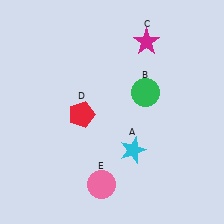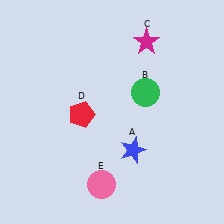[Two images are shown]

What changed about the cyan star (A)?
In Image 1, A is cyan. In Image 2, it changed to blue.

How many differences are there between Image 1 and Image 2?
There is 1 difference between the two images.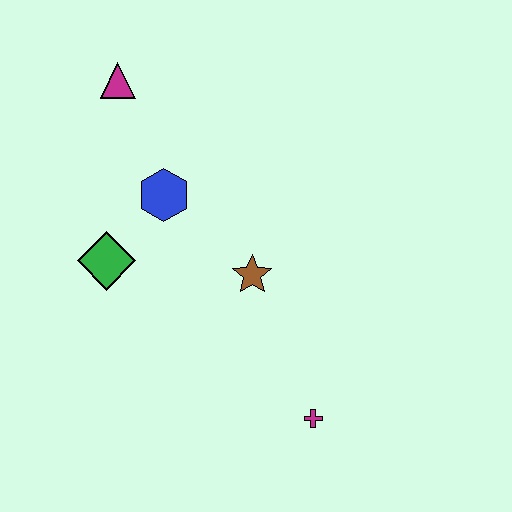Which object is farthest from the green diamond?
The magenta cross is farthest from the green diamond.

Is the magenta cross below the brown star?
Yes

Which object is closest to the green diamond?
The blue hexagon is closest to the green diamond.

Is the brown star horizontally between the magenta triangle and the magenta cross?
Yes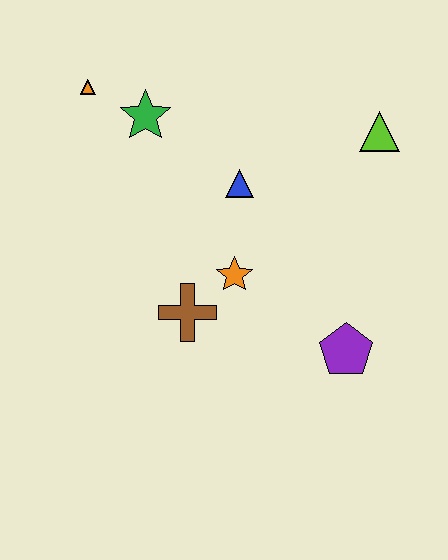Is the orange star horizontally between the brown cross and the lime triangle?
Yes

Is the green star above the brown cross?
Yes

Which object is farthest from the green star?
The purple pentagon is farthest from the green star.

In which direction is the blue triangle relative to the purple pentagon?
The blue triangle is above the purple pentagon.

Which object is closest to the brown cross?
The orange star is closest to the brown cross.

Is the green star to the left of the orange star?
Yes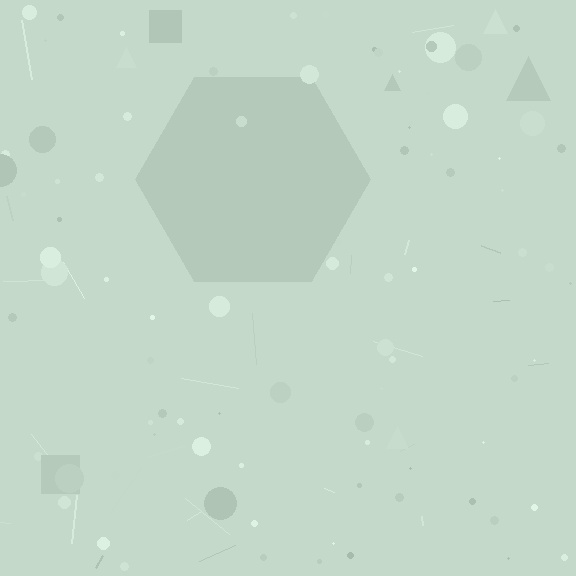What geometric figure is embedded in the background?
A hexagon is embedded in the background.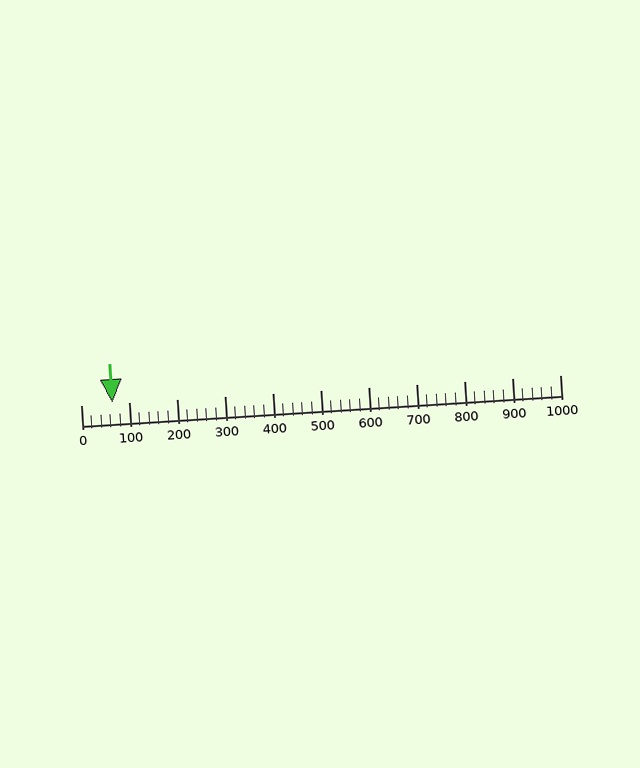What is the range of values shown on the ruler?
The ruler shows values from 0 to 1000.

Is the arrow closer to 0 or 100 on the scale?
The arrow is closer to 100.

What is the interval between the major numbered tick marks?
The major tick marks are spaced 100 units apart.